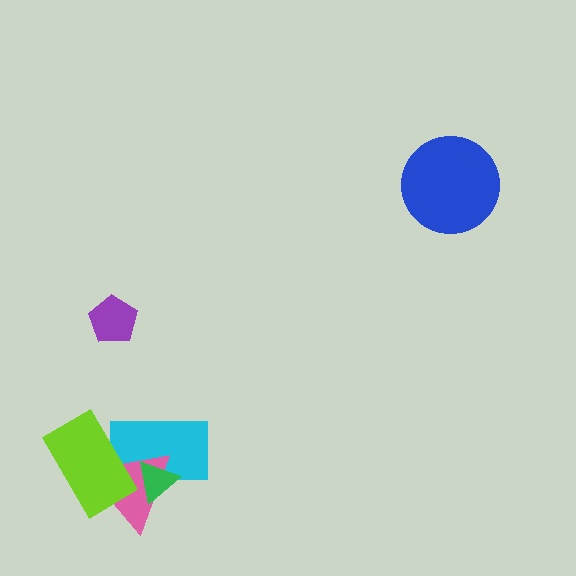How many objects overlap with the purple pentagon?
0 objects overlap with the purple pentagon.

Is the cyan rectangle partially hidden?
Yes, it is partially covered by another shape.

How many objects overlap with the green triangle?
2 objects overlap with the green triangle.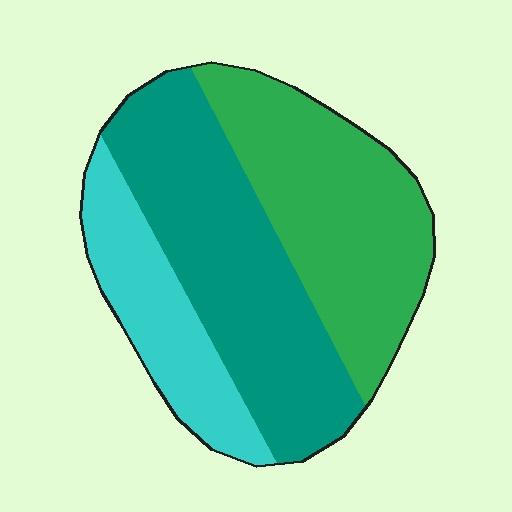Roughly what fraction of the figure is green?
Green takes up about three eighths (3/8) of the figure.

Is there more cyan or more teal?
Teal.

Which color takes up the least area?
Cyan, at roughly 20%.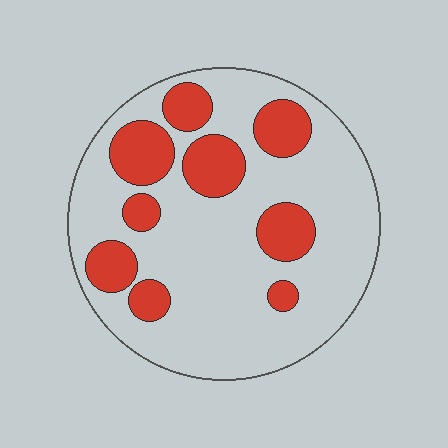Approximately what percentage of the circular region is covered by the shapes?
Approximately 25%.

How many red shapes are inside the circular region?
9.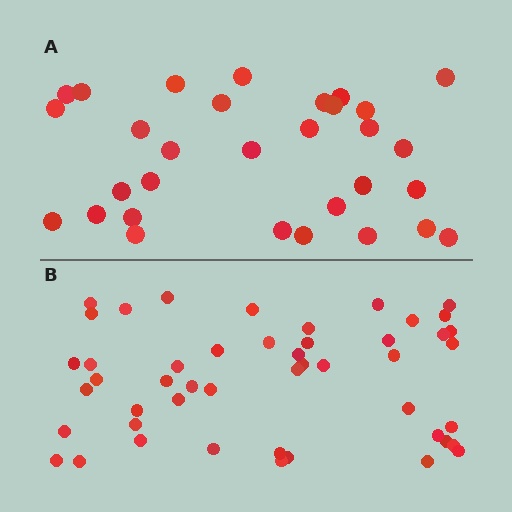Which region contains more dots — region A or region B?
Region B (the bottom region) has more dots.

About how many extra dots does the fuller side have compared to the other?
Region B has approximately 15 more dots than region A.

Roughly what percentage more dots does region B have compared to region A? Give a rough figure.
About 55% more.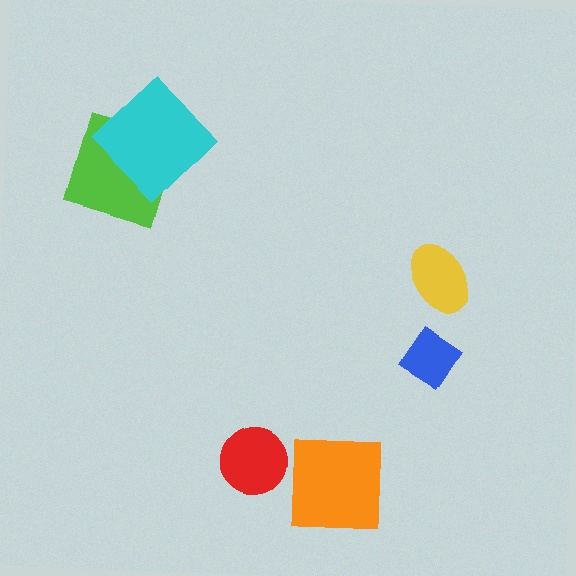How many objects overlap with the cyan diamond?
1 object overlaps with the cyan diamond.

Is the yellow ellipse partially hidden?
No, no other shape covers it.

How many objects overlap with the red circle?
0 objects overlap with the red circle.